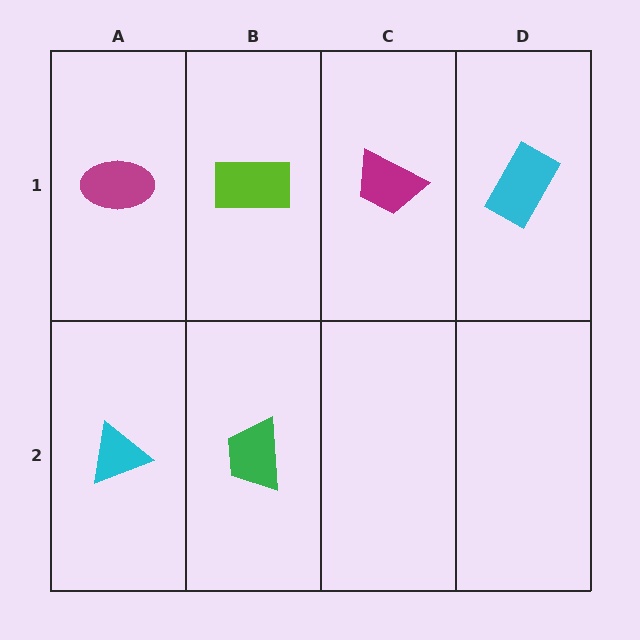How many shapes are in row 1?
4 shapes.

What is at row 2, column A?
A cyan triangle.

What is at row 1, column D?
A cyan rectangle.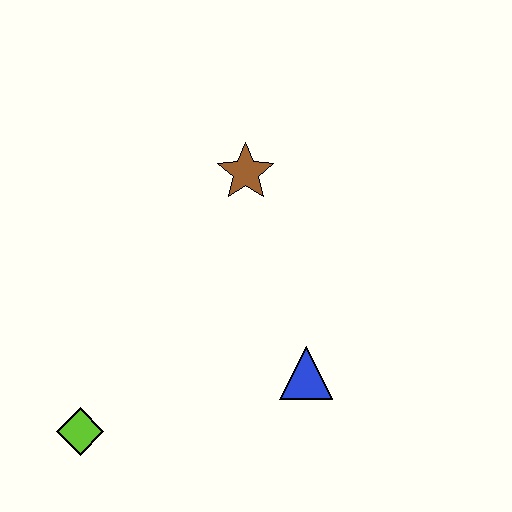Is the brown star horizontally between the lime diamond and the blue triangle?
Yes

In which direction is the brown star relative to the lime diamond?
The brown star is above the lime diamond.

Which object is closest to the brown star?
The blue triangle is closest to the brown star.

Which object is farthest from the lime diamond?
The brown star is farthest from the lime diamond.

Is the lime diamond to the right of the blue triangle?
No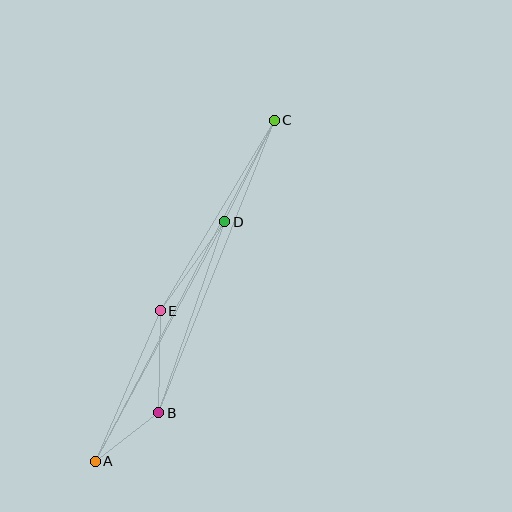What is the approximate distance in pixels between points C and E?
The distance between C and E is approximately 222 pixels.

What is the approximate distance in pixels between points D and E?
The distance between D and E is approximately 110 pixels.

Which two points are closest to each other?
Points A and B are closest to each other.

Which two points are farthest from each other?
Points A and C are farthest from each other.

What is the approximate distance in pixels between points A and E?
The distance between A and E is approximately 164 pixels.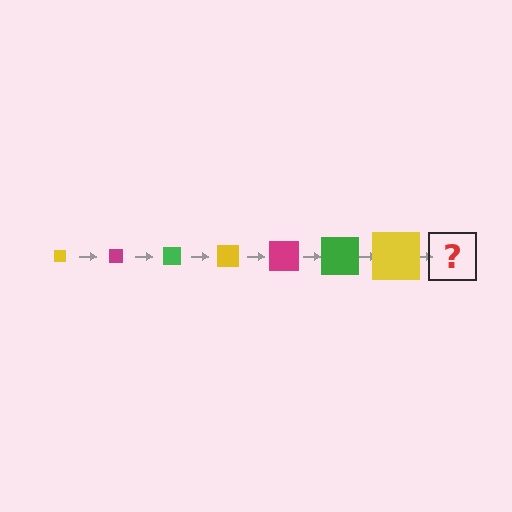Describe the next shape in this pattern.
It should be a magenta square, larger than the previous one.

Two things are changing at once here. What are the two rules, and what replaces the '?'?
The two rules are that the square grows larger each step and the color cycles through yellow, magenta, and green. The '?' should be a magenta square, larger than the previous one.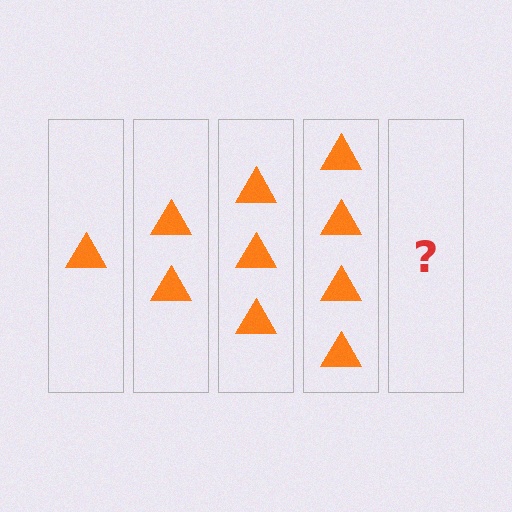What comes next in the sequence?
The next element should be 5 triangles.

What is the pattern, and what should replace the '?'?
The pattern is that each step adds one more triangle. The '?' should be 5 triangles.